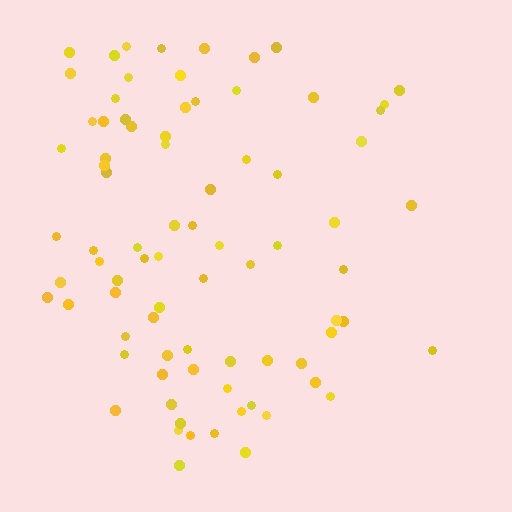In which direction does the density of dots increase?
From right to left, with the left side densest.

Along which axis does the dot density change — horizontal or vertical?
Horizontal.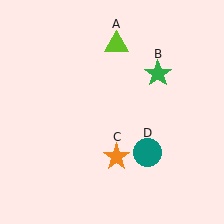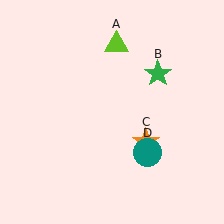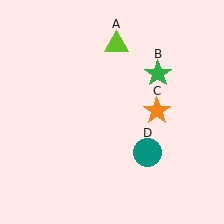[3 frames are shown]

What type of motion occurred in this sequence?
The orange star (object C) rotated counterclockwise around the center of the scene.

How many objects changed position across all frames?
1 object changed position: orange star (object C).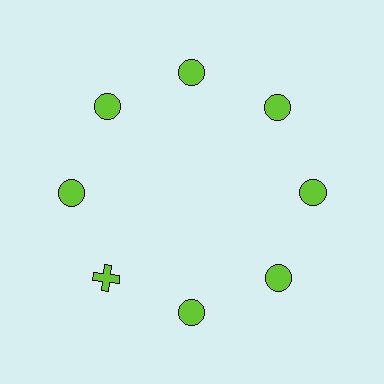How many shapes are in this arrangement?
There are 8 shapes arranged in a ring pattern.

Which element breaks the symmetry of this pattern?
The lime cross at roughly the 8 o'clock position breaks the symmetry. All other shapes are lime circles.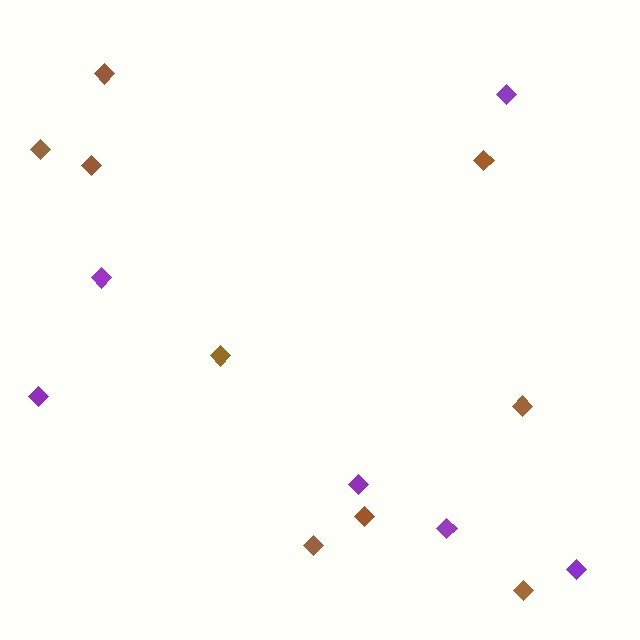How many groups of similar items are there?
There are 2 groups: one group of brown diamonds (9) and one group of purple diamonds (6).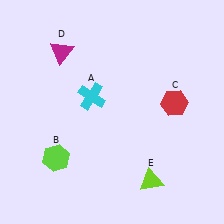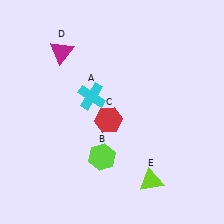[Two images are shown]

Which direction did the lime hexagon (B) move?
The lime hexagon (B) moved right.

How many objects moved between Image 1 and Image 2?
2 objects moved between the two images.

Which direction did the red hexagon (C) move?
The red hexagon (C) moved left.